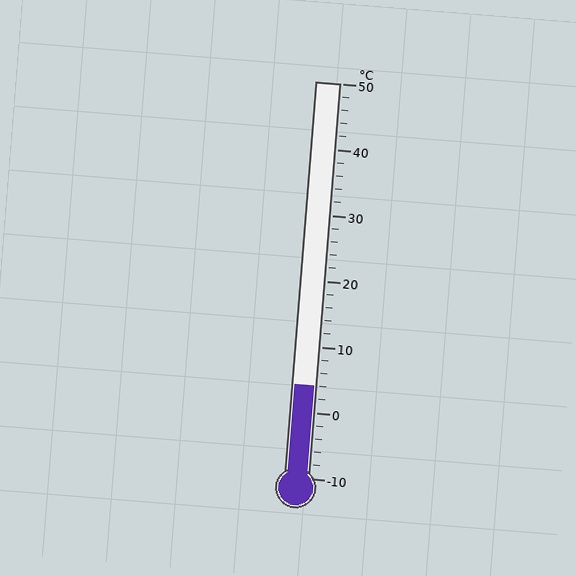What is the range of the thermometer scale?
The thermometer scale ranges from -10°C to 50°C.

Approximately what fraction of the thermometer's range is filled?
The thermometer is filled to approximately 25% of its range.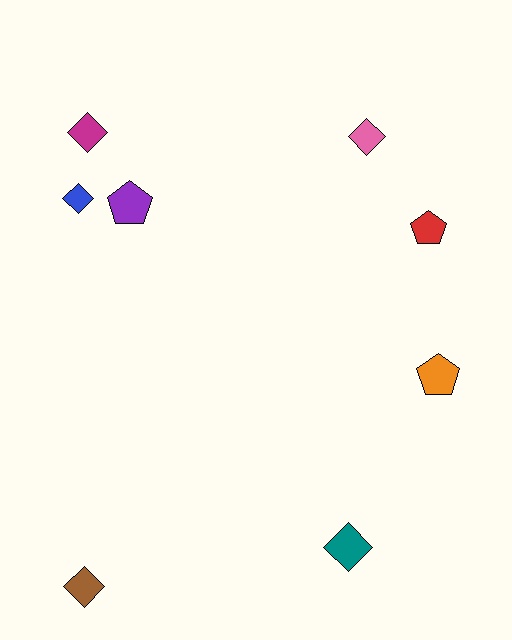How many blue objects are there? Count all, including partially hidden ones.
There is 1 blue object.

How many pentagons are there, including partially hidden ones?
There are 3 pentagons.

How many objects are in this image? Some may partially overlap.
There are 8 objects.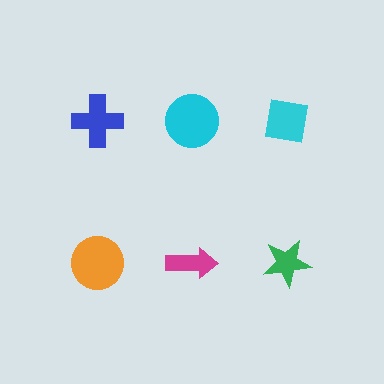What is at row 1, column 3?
A cyan square.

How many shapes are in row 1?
3 shapes.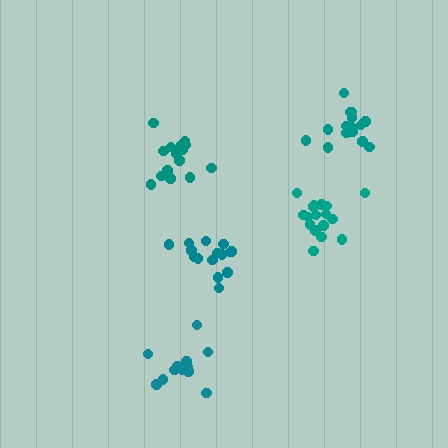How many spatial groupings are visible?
There are 5 spatial groupings.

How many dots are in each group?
Group 1: 15 dots, Group 2: 15 dots, Group 3: 12 dots, Group 4: 17 dots, Group 5: 16 dots (75 total).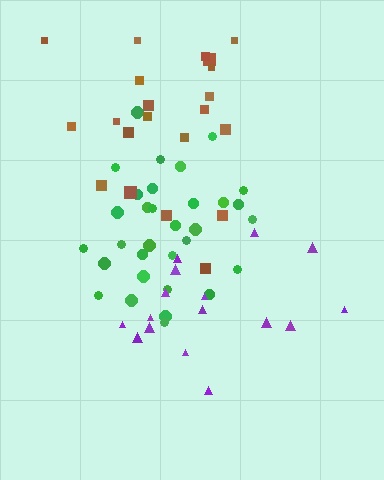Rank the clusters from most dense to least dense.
green, purple, brown.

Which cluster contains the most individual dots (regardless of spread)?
Green (33).